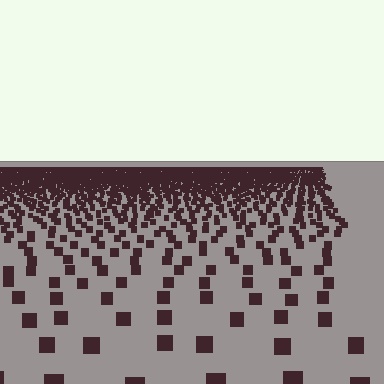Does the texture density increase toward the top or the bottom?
Density increases toward the top.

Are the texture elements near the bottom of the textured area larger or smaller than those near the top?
Larger. Near the bottom, elements are closer to the viewer and appear at a bigger on-screen size.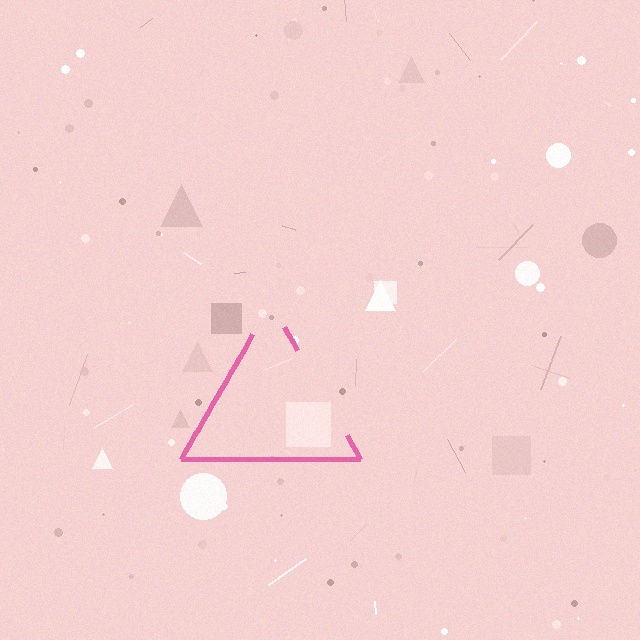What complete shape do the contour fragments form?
The contour fragments form a triangle.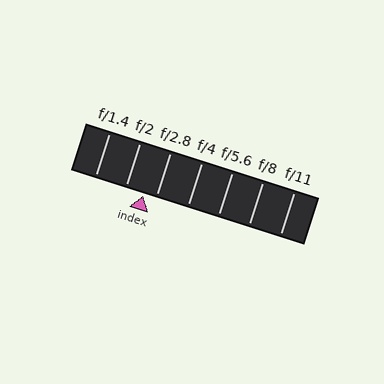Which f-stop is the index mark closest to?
The index mark is closest to f/2.8.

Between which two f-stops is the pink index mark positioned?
The index mark is between f/2 and f/2.8.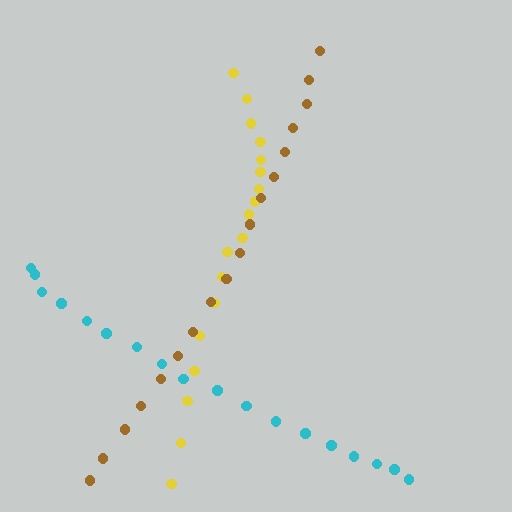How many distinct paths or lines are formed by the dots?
There are 3 distinct paths.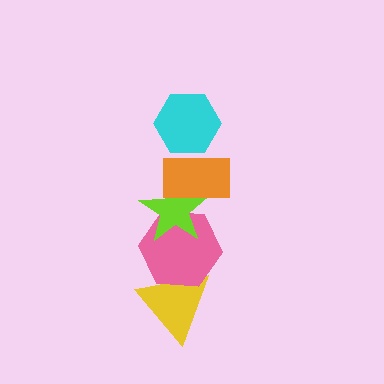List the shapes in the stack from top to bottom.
From top to bottom: the cyan hexagon, the orange rectangle, the lime star, the pink hexagon, the yellow triangle.